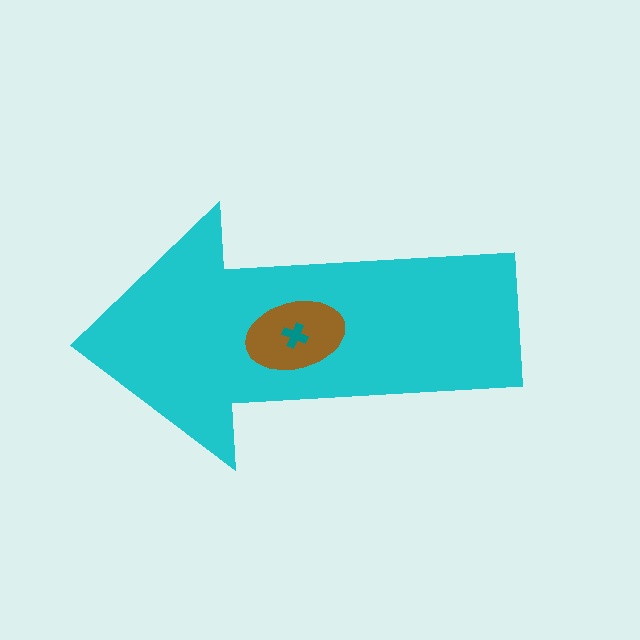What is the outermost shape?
The cyan arrow.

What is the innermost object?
The teal cross.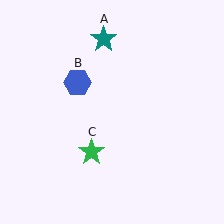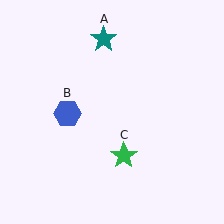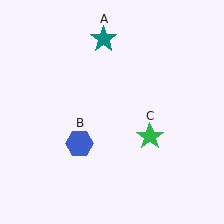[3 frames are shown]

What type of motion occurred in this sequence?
The blue hexagon (object B), green star (object C) rotated counterclockwise around the center of the scene.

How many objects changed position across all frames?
2 objects changed position: blue hexagon (object B), green star (object C).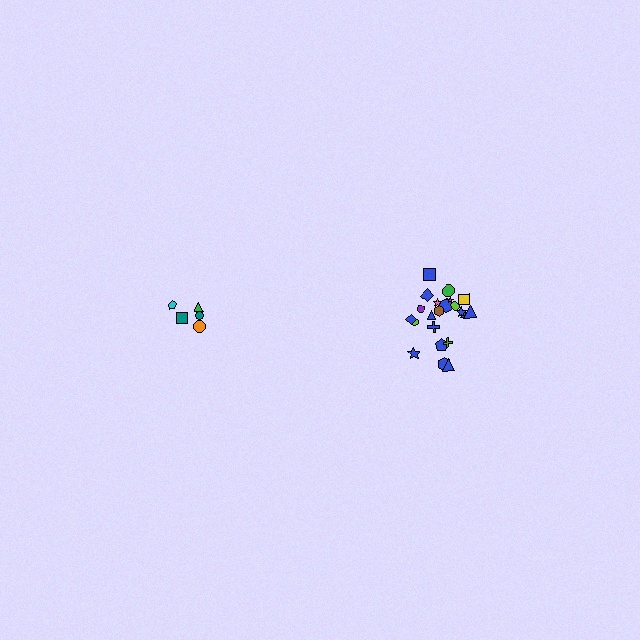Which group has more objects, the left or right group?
The right group.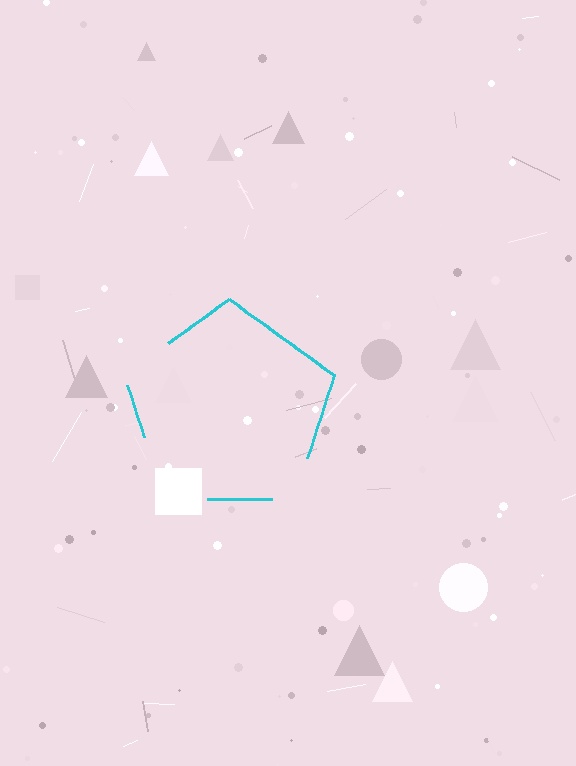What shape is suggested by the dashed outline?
The dashed outline suggests a pentagon.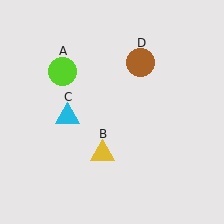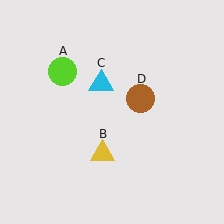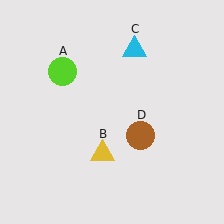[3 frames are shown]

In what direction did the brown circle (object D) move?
The brown circle (object D) moved down.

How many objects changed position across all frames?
2 objects changed position: cyan triangle (object C), brown circle (object D).